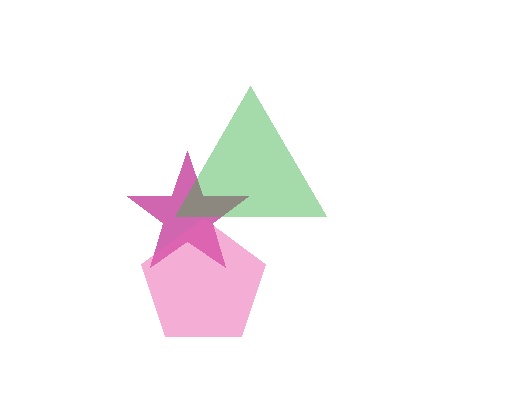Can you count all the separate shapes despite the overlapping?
Yes, there are 3 separate shapes.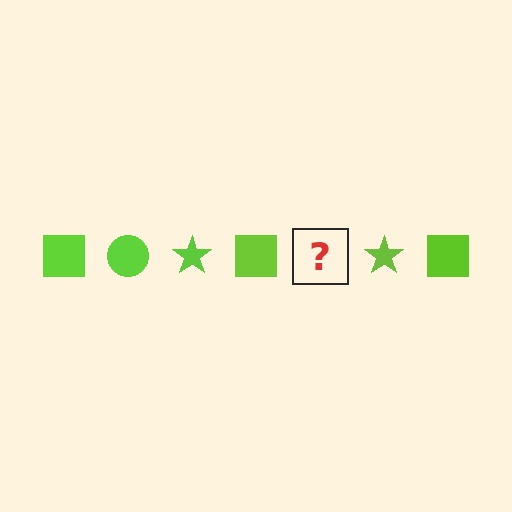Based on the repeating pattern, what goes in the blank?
The blank should be a lime circle.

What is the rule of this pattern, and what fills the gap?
The rule is that the pattern cycles through square, circle, star shapes in lime. The gap should be filled with a lime circle.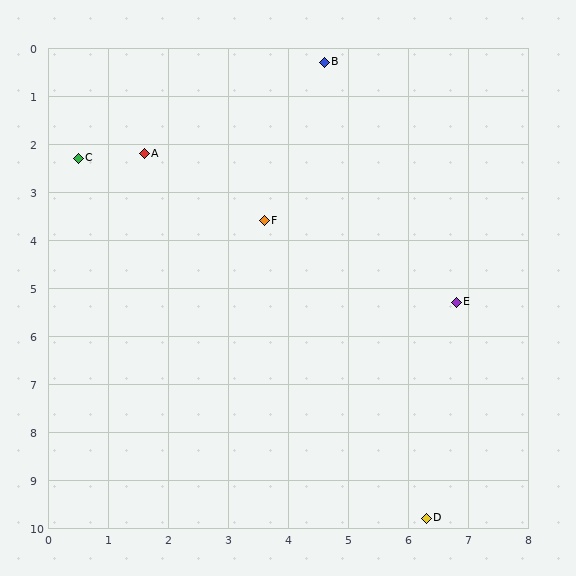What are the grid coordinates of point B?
Point B is at approximately (4.6, 0.3).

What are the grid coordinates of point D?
Point D is at approximately (6.3, 9.8).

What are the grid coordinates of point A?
Point A is at approximately (1.6, 2.2).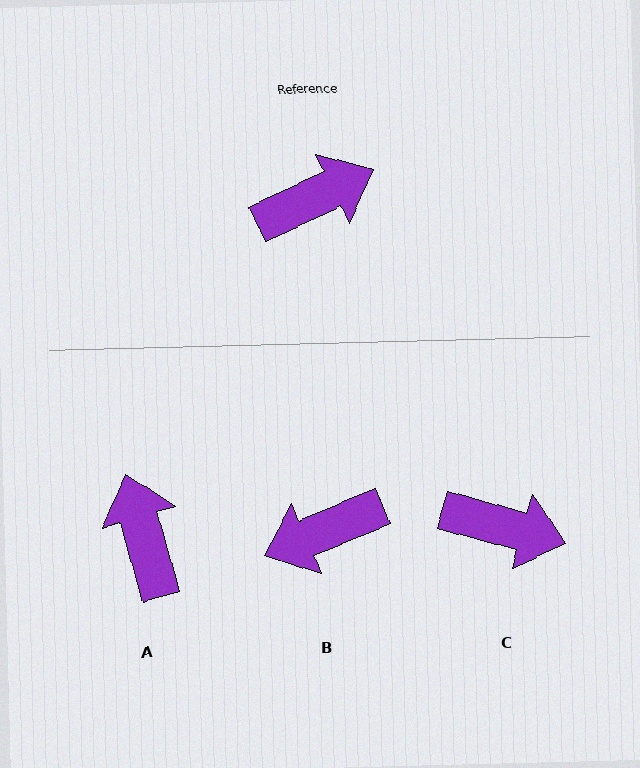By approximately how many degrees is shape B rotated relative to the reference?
Approximately 177 degrees counter-clockwise.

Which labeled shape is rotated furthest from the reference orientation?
B, about 177 degrees away.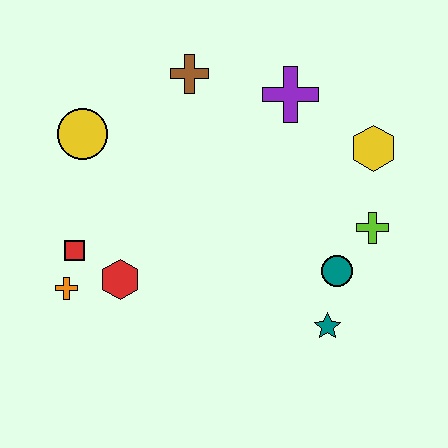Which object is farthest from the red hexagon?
The yellow hexagon is farthest from the red hexagon.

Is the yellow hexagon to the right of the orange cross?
Yes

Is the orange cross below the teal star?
No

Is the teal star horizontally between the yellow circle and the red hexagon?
No